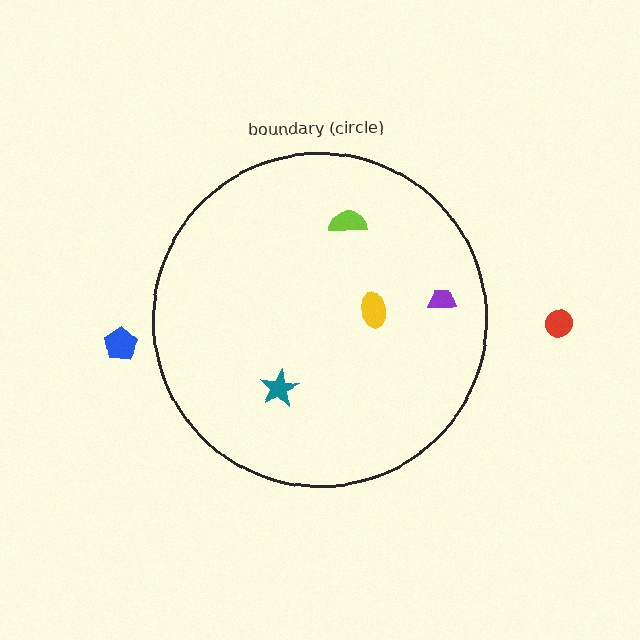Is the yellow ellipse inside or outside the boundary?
Inside.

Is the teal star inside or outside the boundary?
Inside.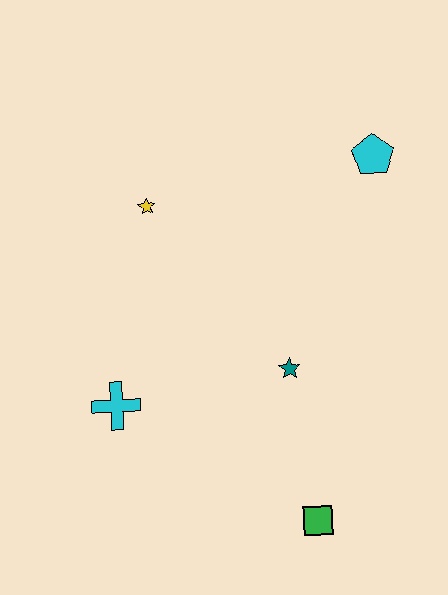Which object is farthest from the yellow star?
The green square is farthest from the yellow star.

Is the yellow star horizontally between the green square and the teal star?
No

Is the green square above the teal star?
No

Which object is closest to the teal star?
The green square is closest to the teal star.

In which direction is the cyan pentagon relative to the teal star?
The cyan pentagon is above the teal star.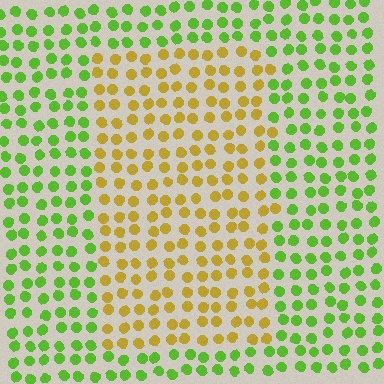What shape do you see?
I see a rectangle.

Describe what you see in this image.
The image is filled with small lime elements in a uniform arrangement. A rectangle-shaped region is visible where the elements are tinted to a slightly different hue, forming a subtle color boundary.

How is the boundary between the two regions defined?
The boundary is defined purely by a slight shift in hue (about 54 degrees). Spacing, size, and orientation are identical on both sides.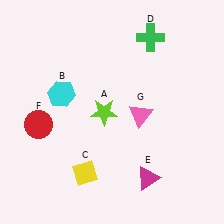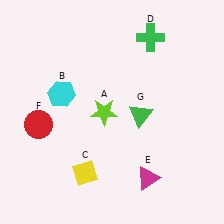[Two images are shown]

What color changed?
The triangle (G) changed from pink in Image 1 to green in Image 2.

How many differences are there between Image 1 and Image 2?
There is 1 difference between the two images.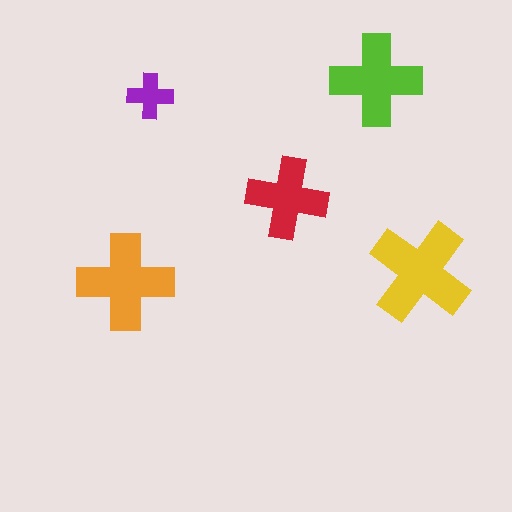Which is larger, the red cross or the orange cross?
The orange one.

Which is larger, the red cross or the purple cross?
The red one.